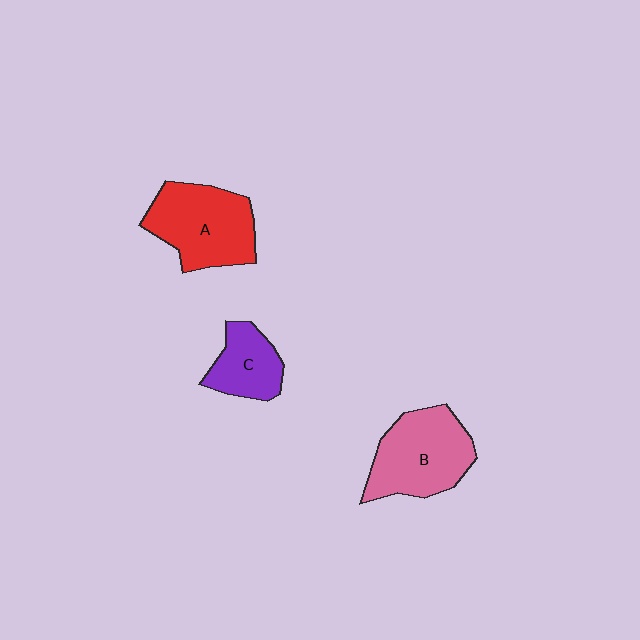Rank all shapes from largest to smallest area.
From largest to smallest: A (red), B (pink), C (purple).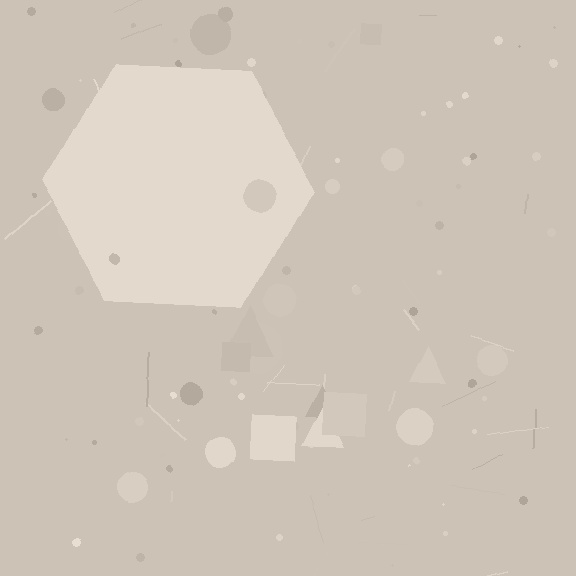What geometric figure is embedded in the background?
A hexagon is embedded in the background.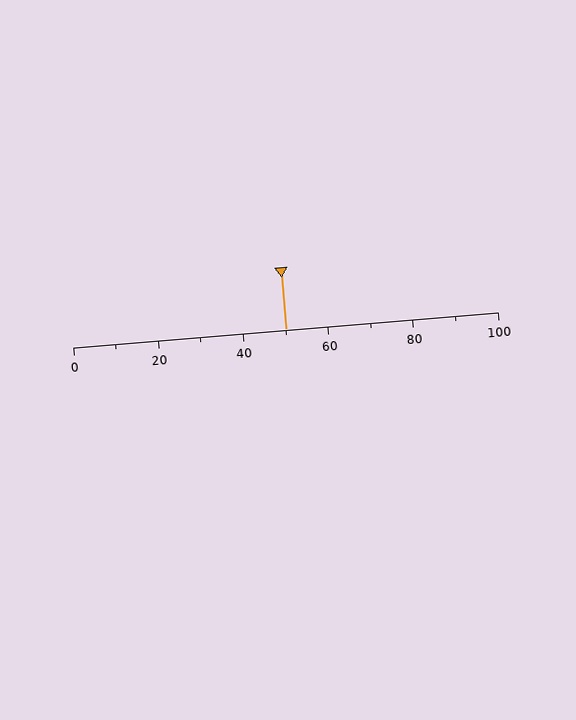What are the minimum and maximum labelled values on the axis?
The axis runs from 0 to 100.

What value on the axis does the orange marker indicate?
The marker indicates approximately 50.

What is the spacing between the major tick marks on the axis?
The major ticks are spaced 20 apart.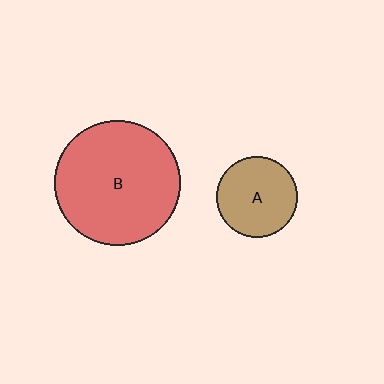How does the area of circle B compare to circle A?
Approximately 2.4 times.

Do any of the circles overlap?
No, none of the circles overlap.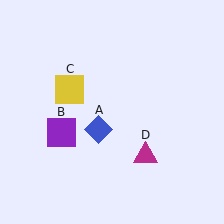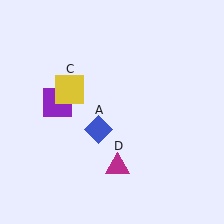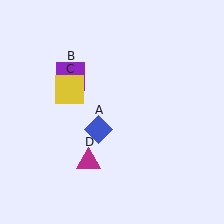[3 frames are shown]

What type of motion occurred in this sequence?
The purple square (object B), magenta triangle (object D) rotated clockwise around the center of the scene.